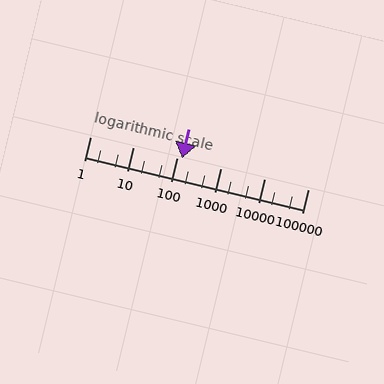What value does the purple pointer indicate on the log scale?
The pointer indicates approximately 130.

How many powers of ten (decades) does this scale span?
The scale spans 5 decades, from 1 to 100000.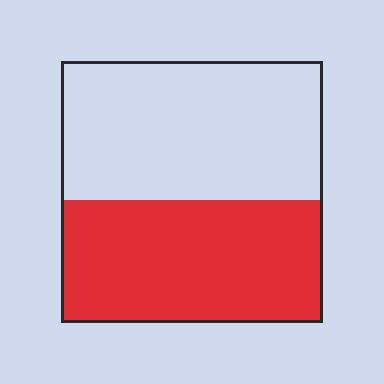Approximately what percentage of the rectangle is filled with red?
Approximately 45%.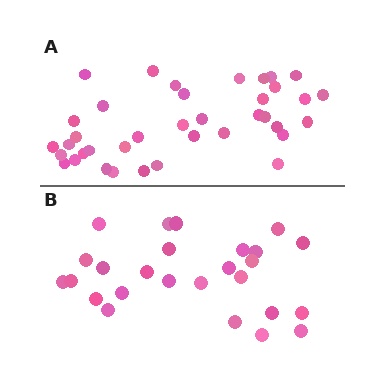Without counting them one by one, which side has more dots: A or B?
Region A (the top region) has more dots.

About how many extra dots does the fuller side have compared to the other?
Region A has roughly 12 or so more dots than region B.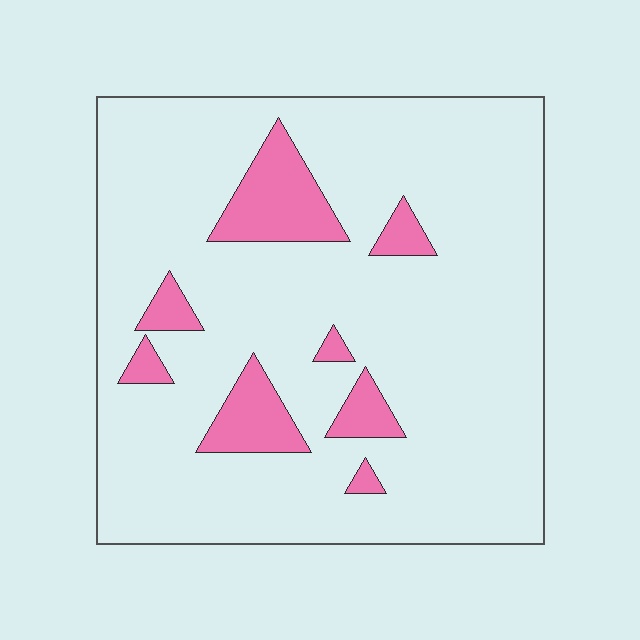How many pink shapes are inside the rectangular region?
8.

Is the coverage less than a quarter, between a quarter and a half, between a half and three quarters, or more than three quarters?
Less than a quarter.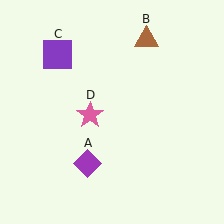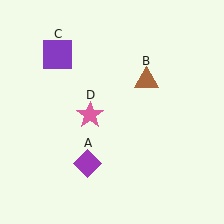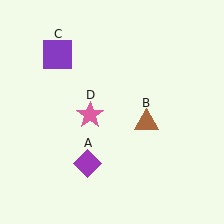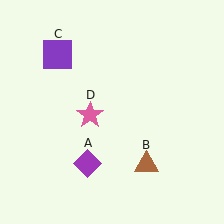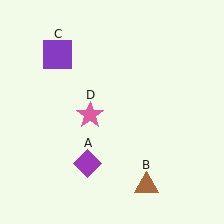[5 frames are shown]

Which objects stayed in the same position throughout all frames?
Purple diamond (object A) and purple square (object C) and pink star (object D) remained stationary.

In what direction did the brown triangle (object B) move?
The brown triangle (object B) moved down.